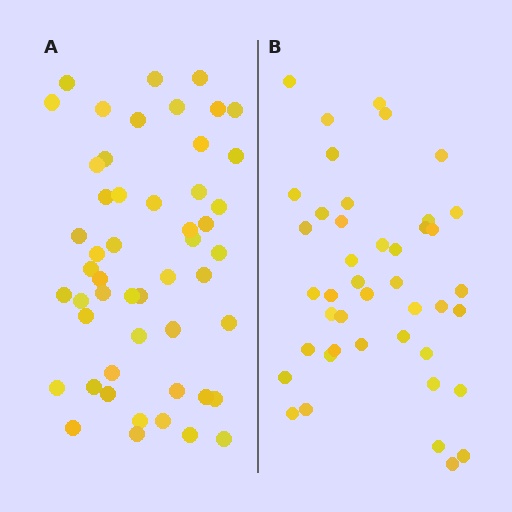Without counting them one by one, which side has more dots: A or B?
Region A (the left region) has more dots.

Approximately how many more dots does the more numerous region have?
Region A has roughly 8 or so more dots than region B.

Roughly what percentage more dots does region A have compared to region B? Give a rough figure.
About 20% more.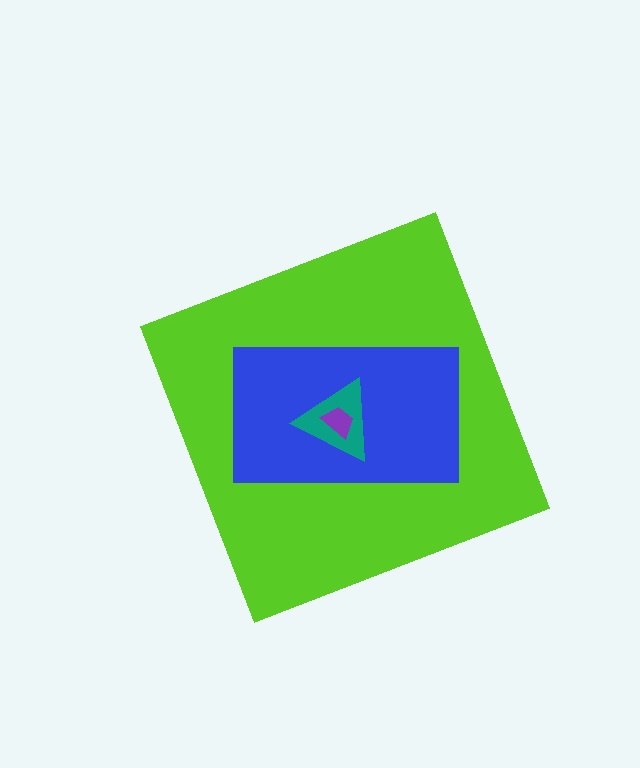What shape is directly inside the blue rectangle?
The teal triangle.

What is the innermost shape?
The purple trapezoid.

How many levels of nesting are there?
4.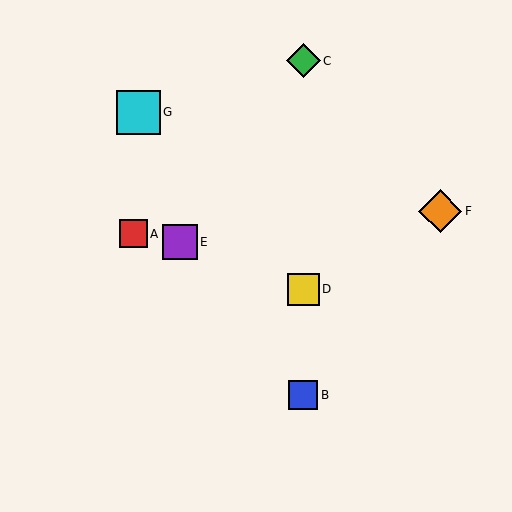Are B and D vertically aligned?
Yes, both are at x≈303.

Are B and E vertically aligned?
No, B is at x≈303 and E is at x≈180.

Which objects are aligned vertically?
Objects B, C, D are aligned vertically.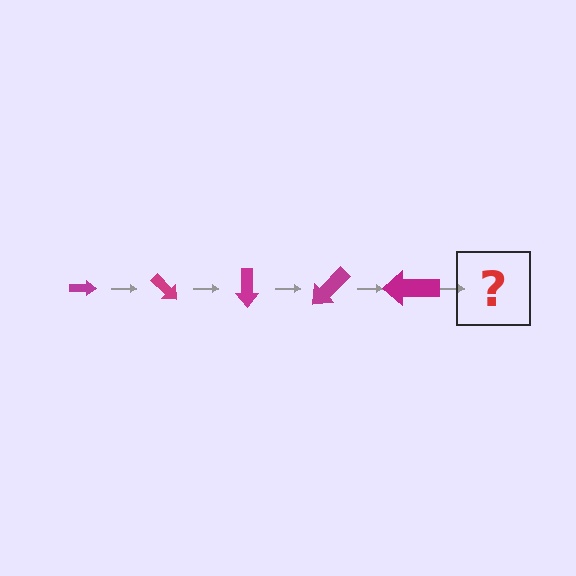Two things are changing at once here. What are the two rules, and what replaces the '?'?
The two rules are that the arrow grows larger each step and it rotates 45 degrees each step. The '?' should be an arrow, larger than the previous one and rotated 225 degrees from the start.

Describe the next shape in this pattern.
It should be an arrow, larger than the previous one and rotated 225 degrees from the start.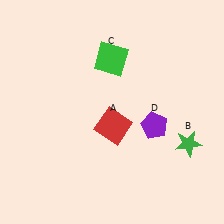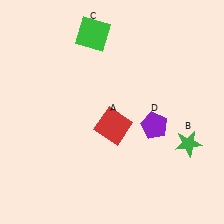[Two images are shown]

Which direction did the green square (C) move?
The green square (C) moved up.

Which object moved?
The green square (C) moved up.